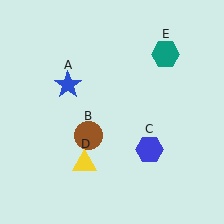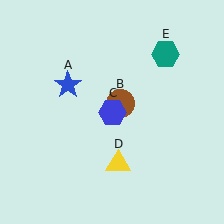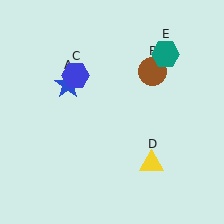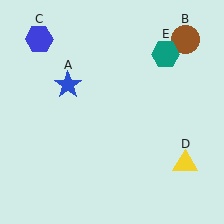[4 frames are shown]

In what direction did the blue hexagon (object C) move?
The blue hexagon (object C) moved up and to the left.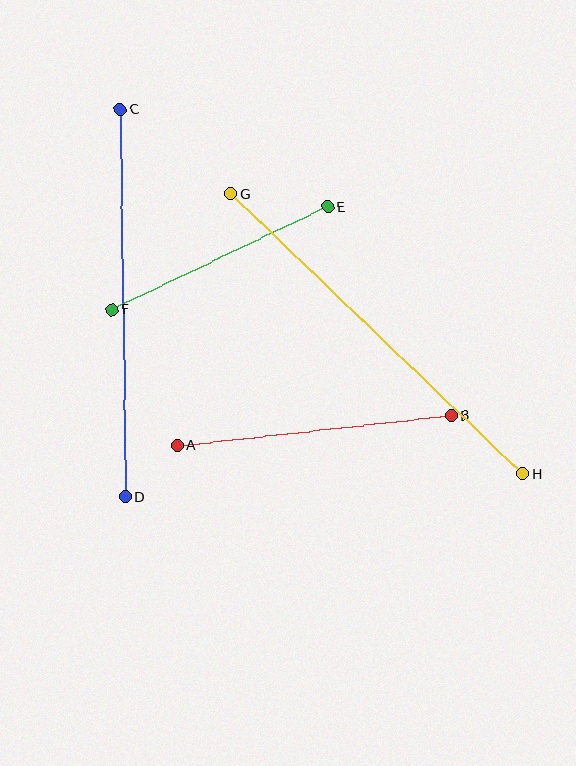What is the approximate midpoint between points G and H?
The midpoint is at approximately (377, 334) pixels.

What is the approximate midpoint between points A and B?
The midpoint is at approximately (314, 430) pixels.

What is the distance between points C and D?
The distance is approximately 387 pixels.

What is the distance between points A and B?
The distance is approximately 275 pixels.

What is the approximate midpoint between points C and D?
The midpoint is at approximately (123, 303) pixels.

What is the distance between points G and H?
The distance is approximately 404 pixels.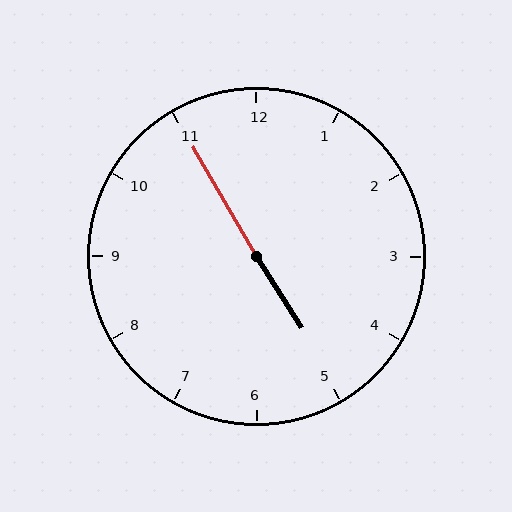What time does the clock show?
4:55.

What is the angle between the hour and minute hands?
Approximately 178 degrees.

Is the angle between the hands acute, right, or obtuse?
It is obtuse.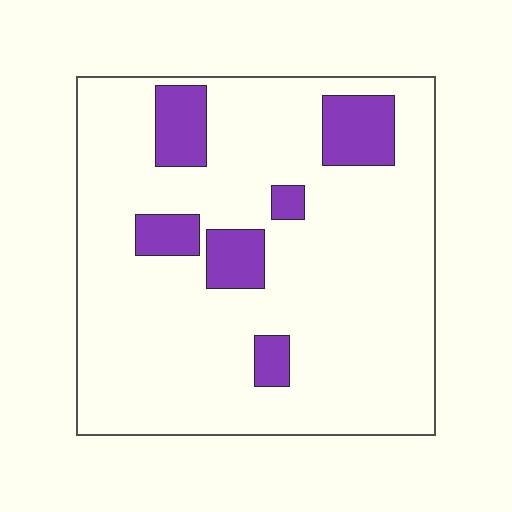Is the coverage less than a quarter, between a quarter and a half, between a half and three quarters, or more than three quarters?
Less than a quarter.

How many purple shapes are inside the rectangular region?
6.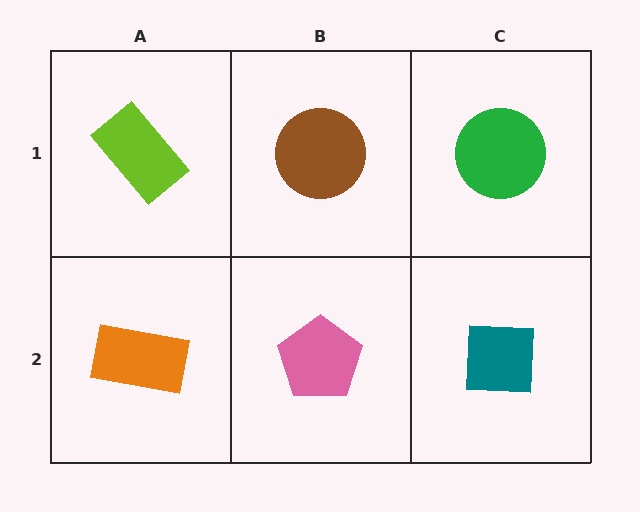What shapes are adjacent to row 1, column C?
A teal square (row 2, column C), a brown circle (row 1, column B).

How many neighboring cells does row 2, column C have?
2.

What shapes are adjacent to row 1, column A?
An orange rectangle (row 2, column A), a brown circle (row 1, column B).